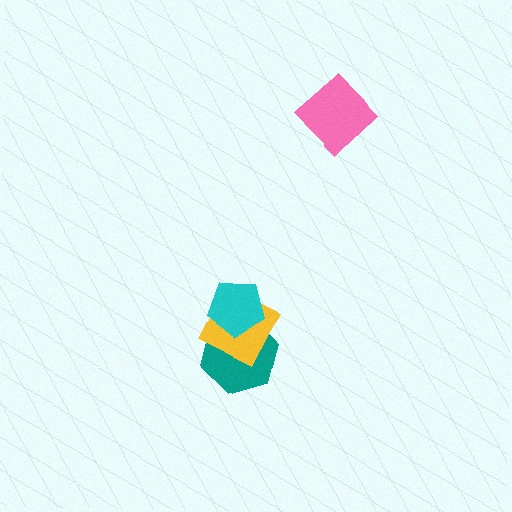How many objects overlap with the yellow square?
2 objects overlap with the yellow square.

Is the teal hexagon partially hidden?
Yes, it is partially covered by another shape.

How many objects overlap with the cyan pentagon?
2 objects overlap with the cyan pentagon.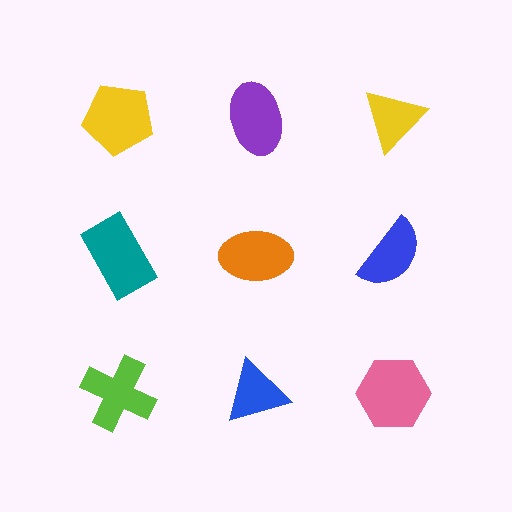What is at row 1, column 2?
A purple ellipse.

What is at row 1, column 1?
A yellow pentagon.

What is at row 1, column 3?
A yellow triangle.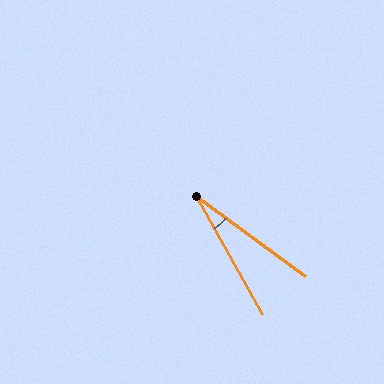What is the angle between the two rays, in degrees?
Approximately 25 degrees.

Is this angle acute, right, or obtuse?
It is acute.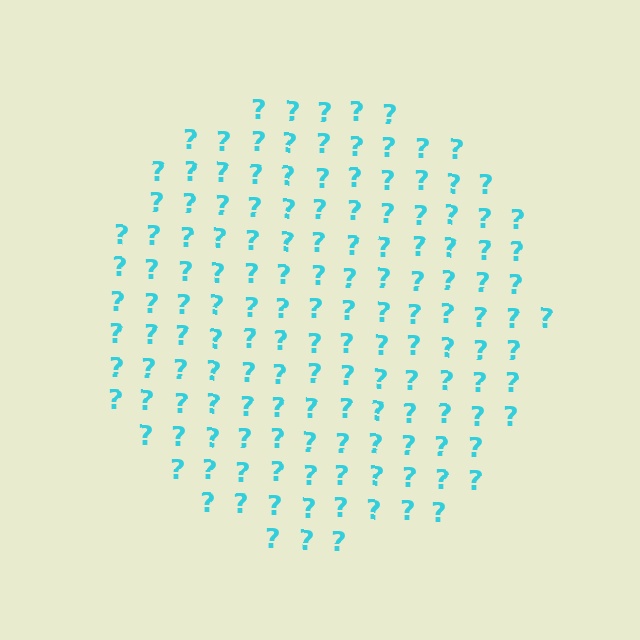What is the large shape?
The large shape is a circle.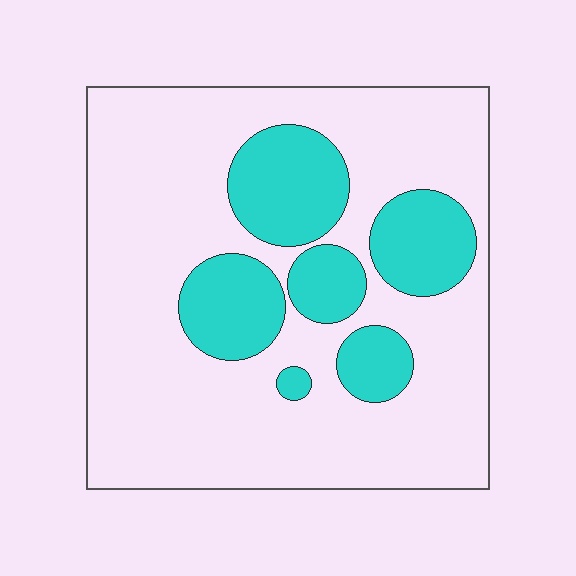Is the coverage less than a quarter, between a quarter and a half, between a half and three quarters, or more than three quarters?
Between a quarter and a half.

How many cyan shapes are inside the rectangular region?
6.